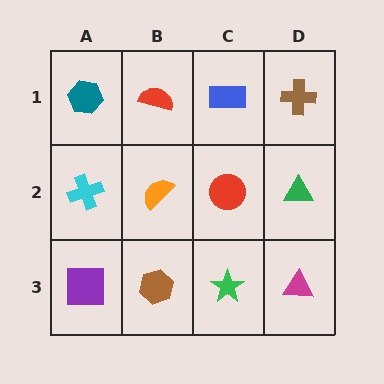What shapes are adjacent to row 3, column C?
A red circle (row 2, column C), a brown hexagon (row 3, column B), a magenta triangle (row 3, column D).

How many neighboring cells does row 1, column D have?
2.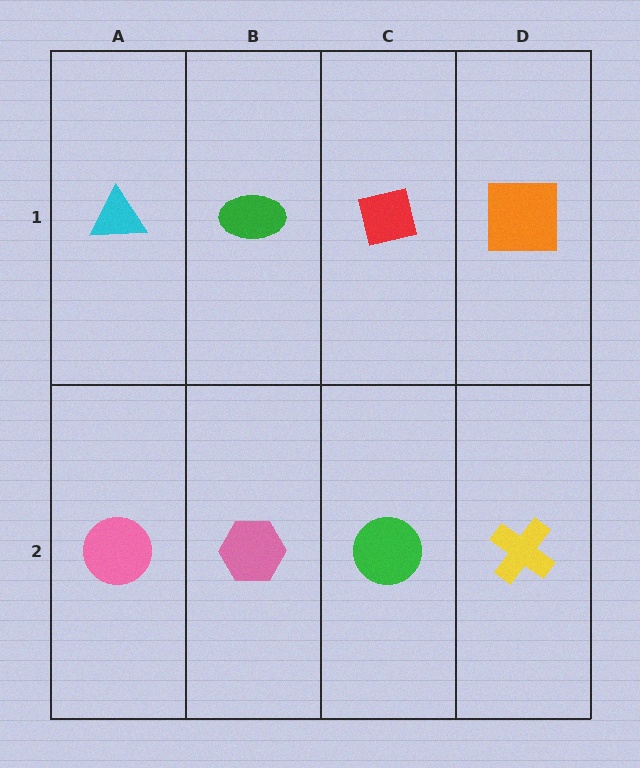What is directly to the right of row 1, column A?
A green ellipse.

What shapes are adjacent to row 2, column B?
A green ellipse (row 1, column B), a pink circle (row 2, column A), a green circle (row 2, column C).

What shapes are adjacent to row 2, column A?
A cyan triangle (row 1, column A), a pink hexagon (row 2, column B).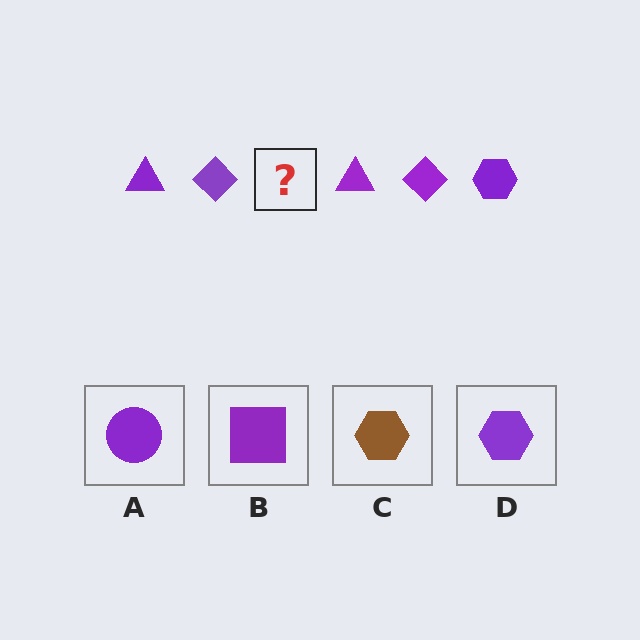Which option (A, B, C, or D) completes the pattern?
D.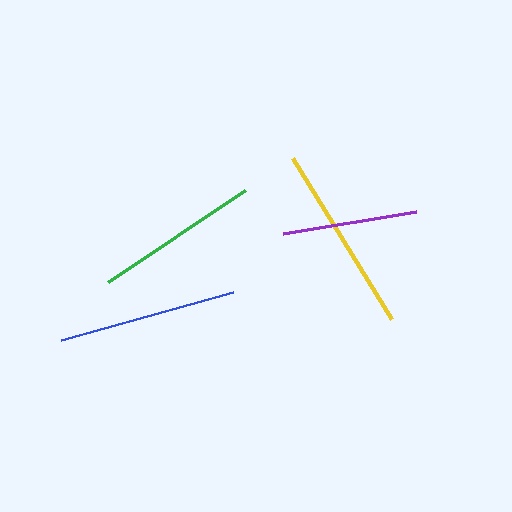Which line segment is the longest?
The yellow line is the longest at approximately 190 pixels.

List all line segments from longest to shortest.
From longest to shortest: yellow, blue, green, purple.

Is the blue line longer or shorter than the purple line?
The blue line is longer than the purple line.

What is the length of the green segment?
The green segment is approximately 165 pixels long.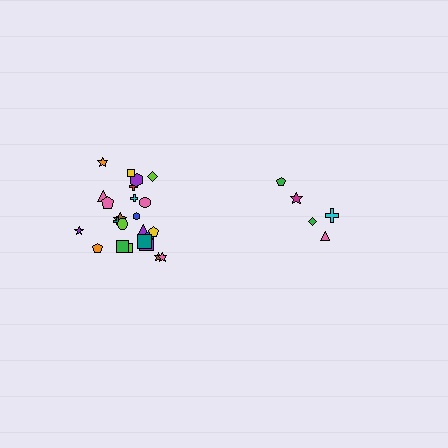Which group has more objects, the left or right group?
The left group.